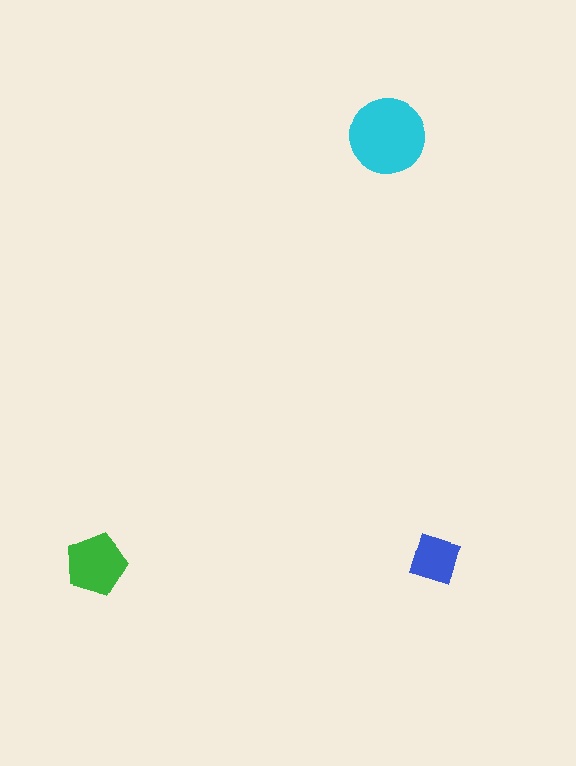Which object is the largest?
The cyan circle.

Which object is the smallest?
The blue square.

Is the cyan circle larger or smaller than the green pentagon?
Larger.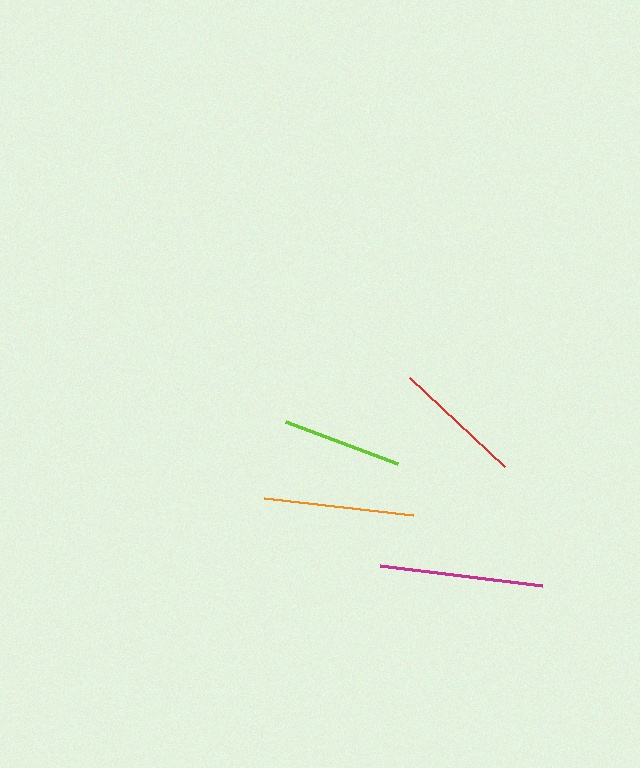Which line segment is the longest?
The magenta line is the longest at approximately 164 pixels.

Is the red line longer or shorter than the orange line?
The orange line is longer than the red line.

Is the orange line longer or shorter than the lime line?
The orange line is longer than the lime line.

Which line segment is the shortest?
The lime line is the shortest at approximately 119 pixels.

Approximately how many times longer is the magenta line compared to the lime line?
The magenta line is approximately 1.4 times the length of the lime line.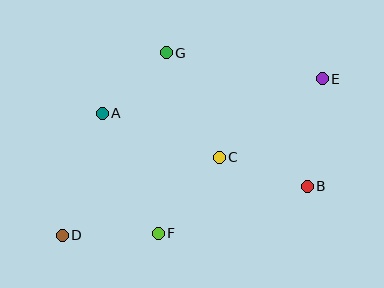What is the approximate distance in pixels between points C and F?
The distance between C and F is approximately 98 pixels.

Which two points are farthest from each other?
Points D and E are farthest from each other.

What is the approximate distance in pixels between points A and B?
The distance between A and B is approximately 218 pixels.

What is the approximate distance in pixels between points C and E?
The distance between C and E is approximately 129 pixels.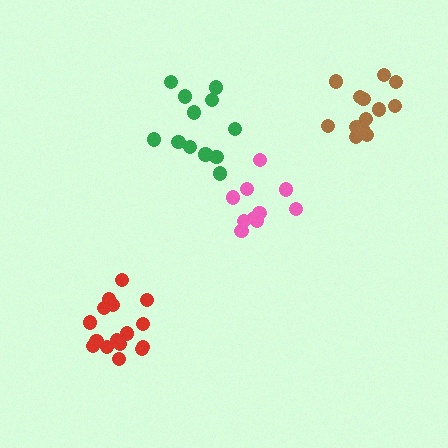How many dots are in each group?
Group 1: 11 dots, Group 2: 12 dots, Group 3: 13 dots, Group 4: 16 dots (52 total).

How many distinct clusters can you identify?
There are 4 distinct clusters.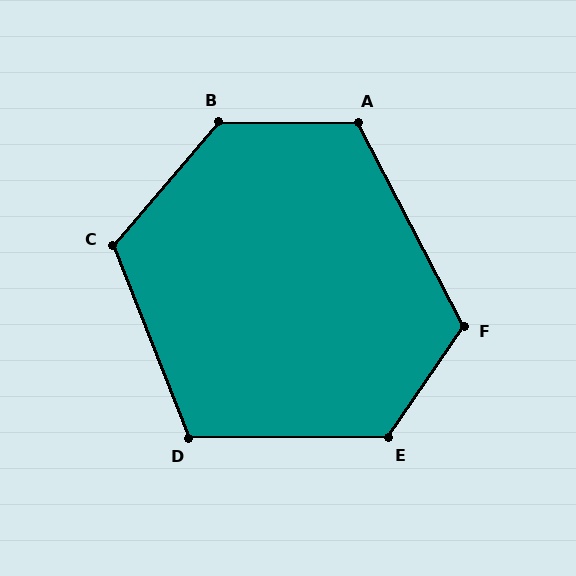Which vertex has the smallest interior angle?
D, at approximately 111 degrees.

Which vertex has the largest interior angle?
B, at approximately 130 degrees.